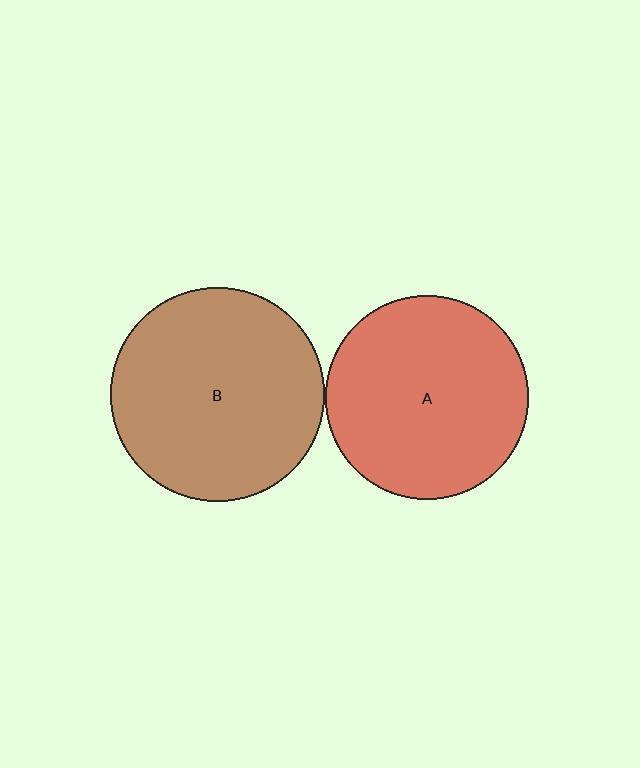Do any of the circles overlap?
No, none of the circles overlap.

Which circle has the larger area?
Circle B (brown).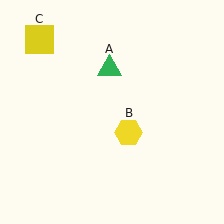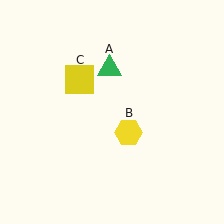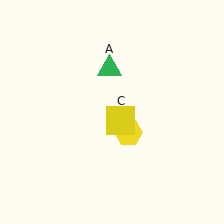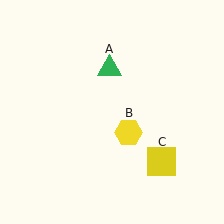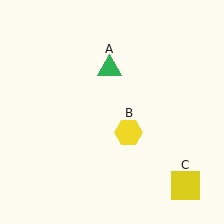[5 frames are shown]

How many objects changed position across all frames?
1 object changed position: yellow square (object C).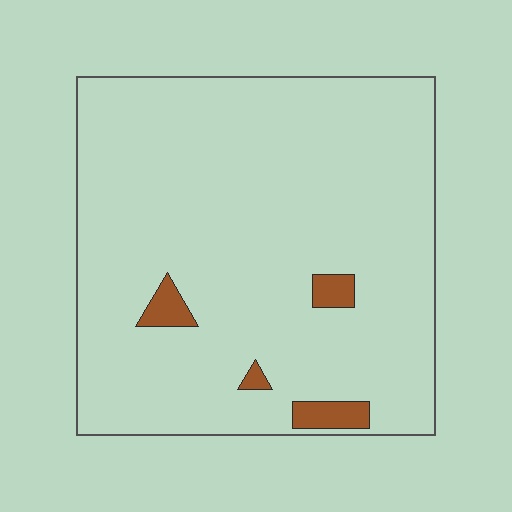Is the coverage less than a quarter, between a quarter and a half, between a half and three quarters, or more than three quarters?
Less than a quarter.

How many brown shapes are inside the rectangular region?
4.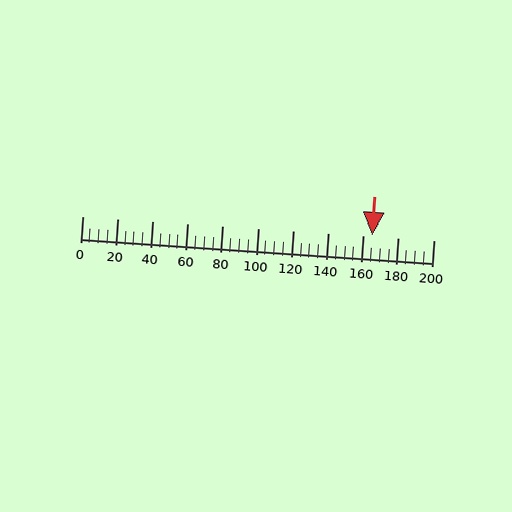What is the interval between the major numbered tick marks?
The major tick marks are spaced 20 units apart.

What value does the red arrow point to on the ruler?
The red arrow points to approximately 165.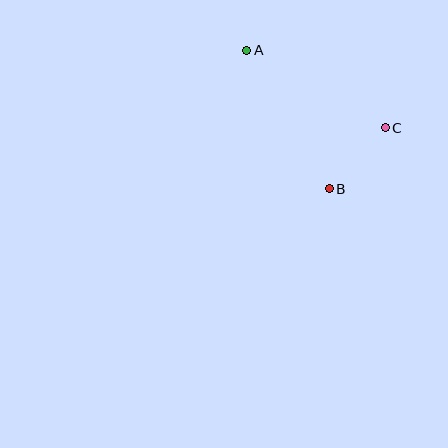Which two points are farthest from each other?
Points A and B are farthest from each other.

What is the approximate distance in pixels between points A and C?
The distance between A and C is approximately 158 pixels.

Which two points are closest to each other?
Points B and C are closest to each other.